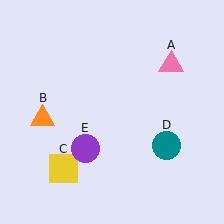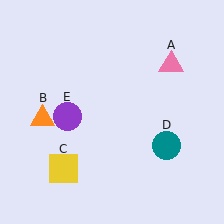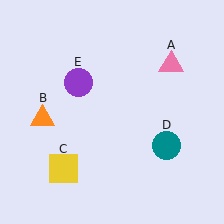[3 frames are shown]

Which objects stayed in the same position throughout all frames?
Pink triangle (object A) and orange triangle (object B) and yellow square (object C) and teal circle (object D) remained stationary.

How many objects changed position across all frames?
1 object changed position: purple circle (object E).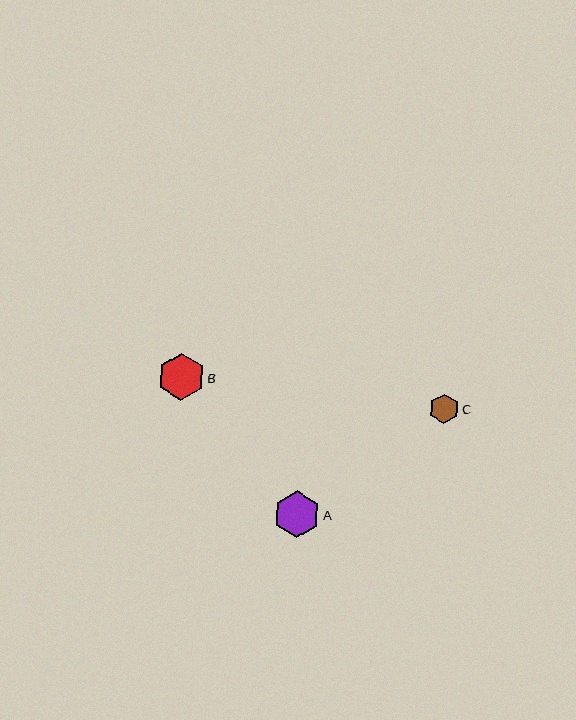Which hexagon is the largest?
Hexagon B is the largest with a size of approximately 47 pixels.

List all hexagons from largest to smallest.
From largest to smallest: B, A, C.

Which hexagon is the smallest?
Hexagon C is the smallest with a size of approximately 29 pixels.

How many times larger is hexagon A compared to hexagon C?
Hexagon A is approximately 1.6 times the size of hexagon C.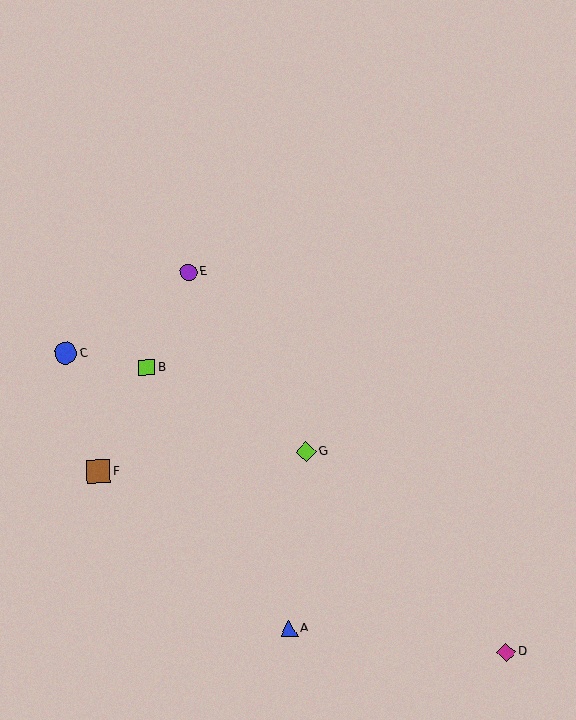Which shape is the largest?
The brown square (labeled F) is the largest.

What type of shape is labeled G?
Shape G is a lime diamond.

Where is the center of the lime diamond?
The center of the lime diamond is at (306, 452).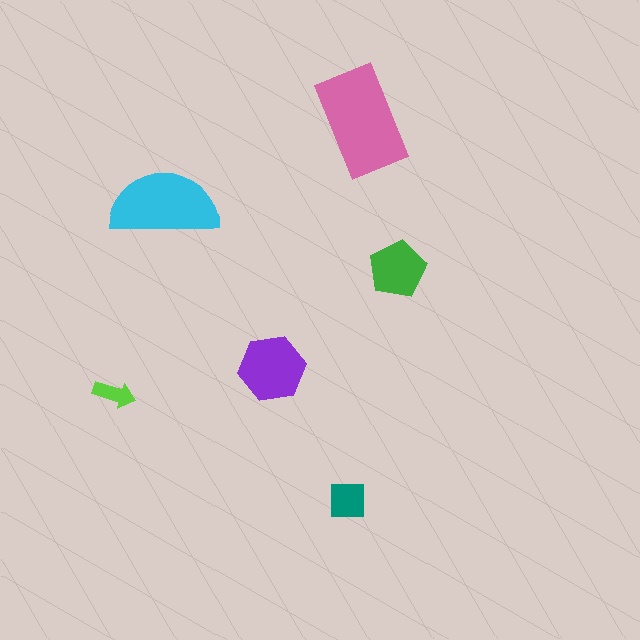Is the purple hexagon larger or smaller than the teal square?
Larger.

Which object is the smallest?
The lime arrow.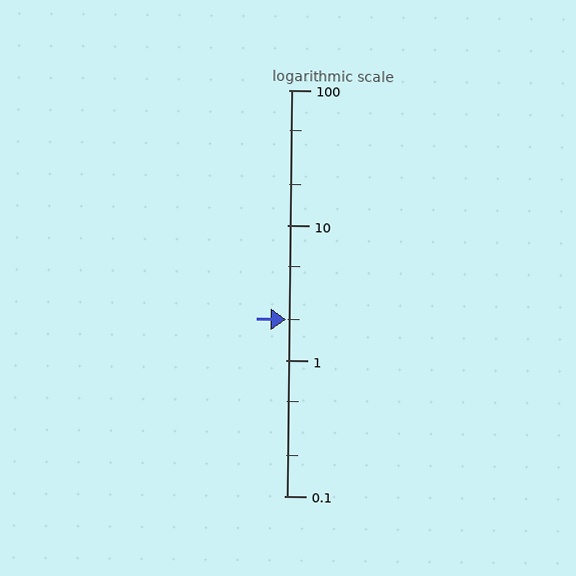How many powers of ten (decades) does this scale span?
The scale spans 3 decades, from 0.1 to 100.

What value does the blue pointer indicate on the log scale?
The pointer indicates approximately 2.